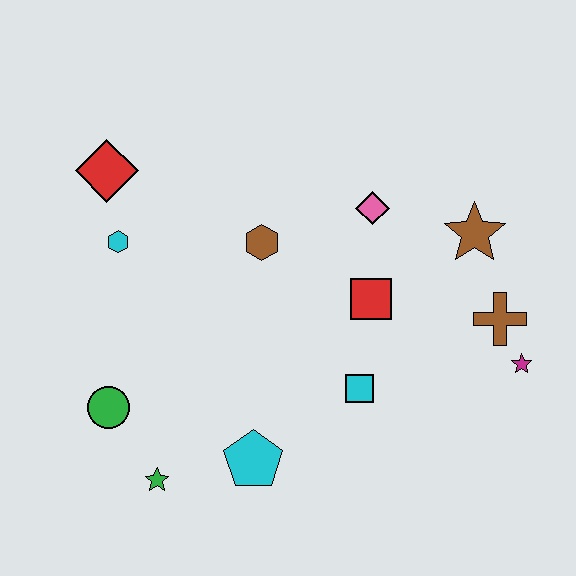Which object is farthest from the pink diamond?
The green star is farthest from the pink diamond.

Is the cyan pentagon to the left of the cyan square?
Yes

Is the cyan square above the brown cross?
No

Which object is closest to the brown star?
The brown cross is closest to the brown star.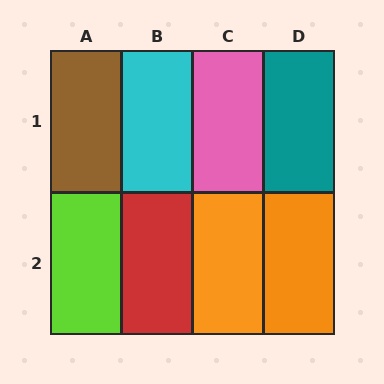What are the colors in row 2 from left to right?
Lime, red, orange, orange.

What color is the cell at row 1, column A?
Brown.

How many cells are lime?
1 cell is lime.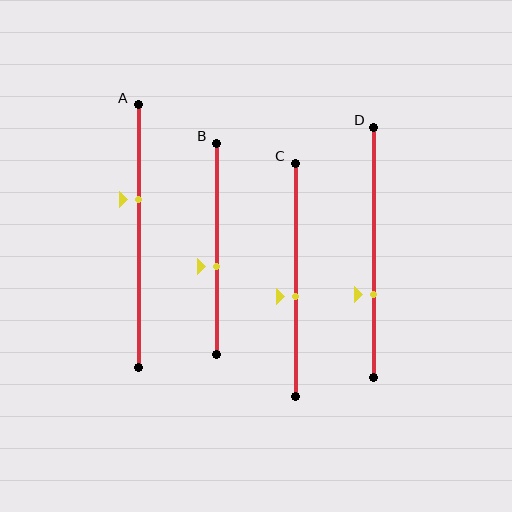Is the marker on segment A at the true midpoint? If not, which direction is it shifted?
No, the marker on segment A is shifted upward by about 14% of the segment length.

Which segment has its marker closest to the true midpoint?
Segment C has its marker closest to the true midpoint.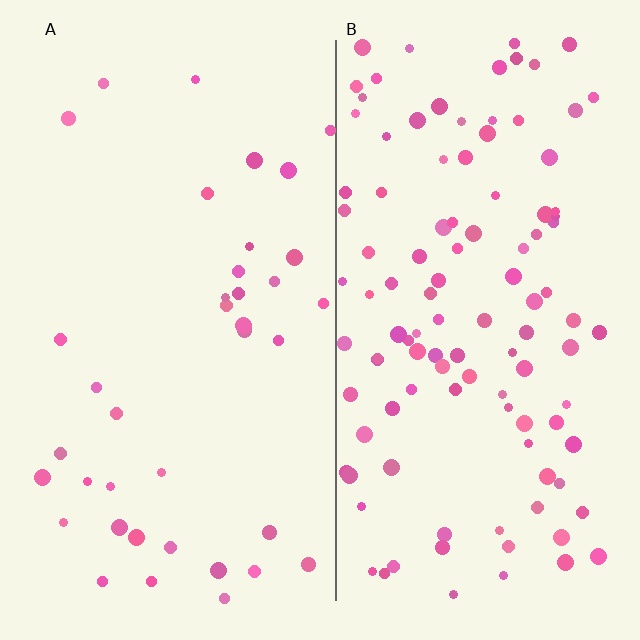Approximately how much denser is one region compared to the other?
Approximately 3.0× — region B over region A.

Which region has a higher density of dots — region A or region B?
B (the right).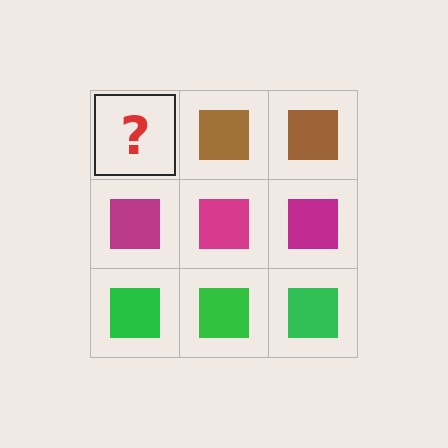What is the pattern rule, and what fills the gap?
The rule is that each row has a consistent color. The gap should be filled with a brown square.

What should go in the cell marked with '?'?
The missing cell should contain a brown square.